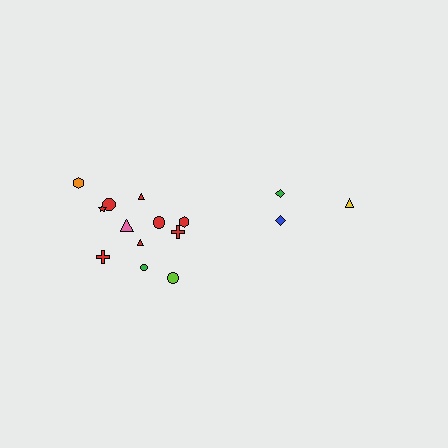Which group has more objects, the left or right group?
The left group.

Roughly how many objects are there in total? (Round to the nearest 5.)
Roughly 15 objects in total.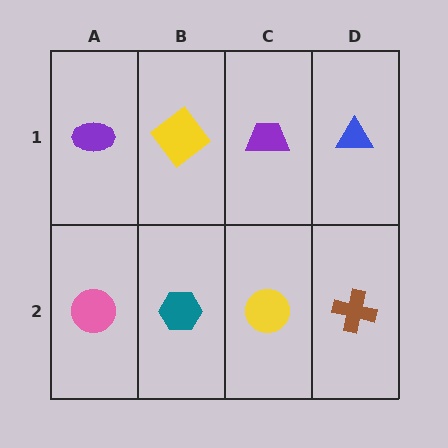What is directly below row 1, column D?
A brown cross.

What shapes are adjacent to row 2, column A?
A purple ellipse (row 1, column A), a teal hexagon (row 2, column B).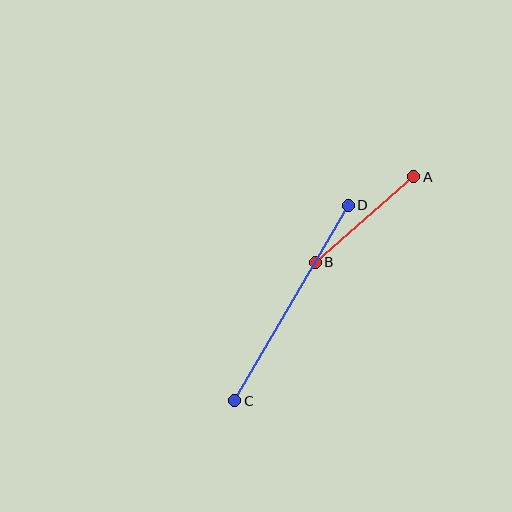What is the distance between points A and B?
The distance is approximately 131 pixels.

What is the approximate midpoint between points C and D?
The midpoint is at approximately (292, 303) pixels.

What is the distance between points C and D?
The distance is approximately 226 pixels.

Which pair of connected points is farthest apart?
Points C and D are farthest apart.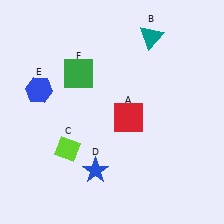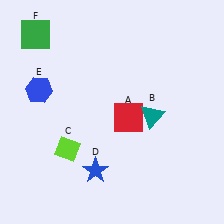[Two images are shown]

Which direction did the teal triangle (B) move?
The teal triangle (B) moved down.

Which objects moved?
The objects that moved are: the teal triangle (B), the green square (F).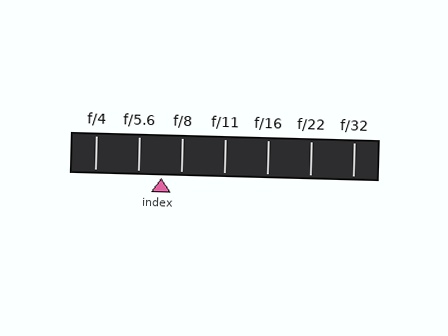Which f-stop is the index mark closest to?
The index mark is closest to f/8.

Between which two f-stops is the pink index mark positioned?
The index mark is between f/5.6 and f/8.